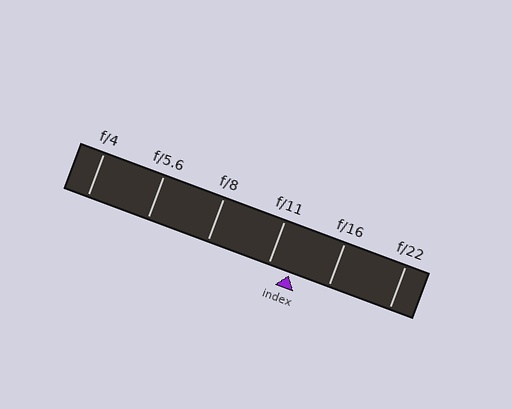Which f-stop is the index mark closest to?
The index mark is closest to f/11.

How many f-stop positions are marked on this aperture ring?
There are 6 f-stop positions marked.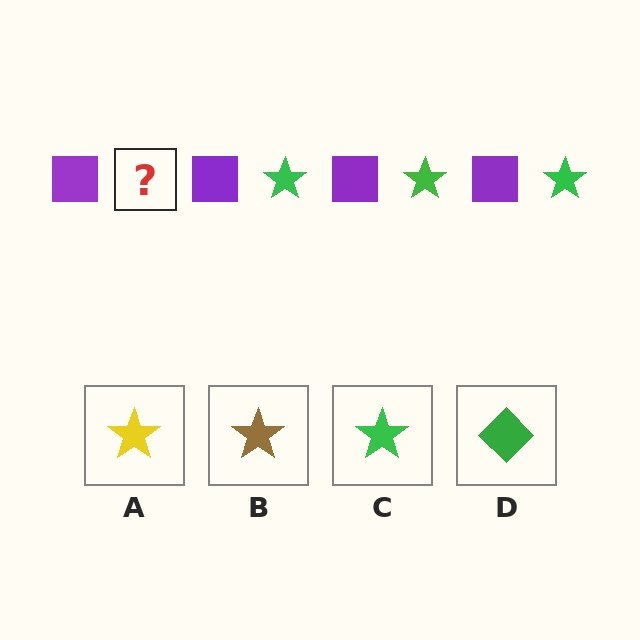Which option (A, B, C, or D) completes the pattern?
C.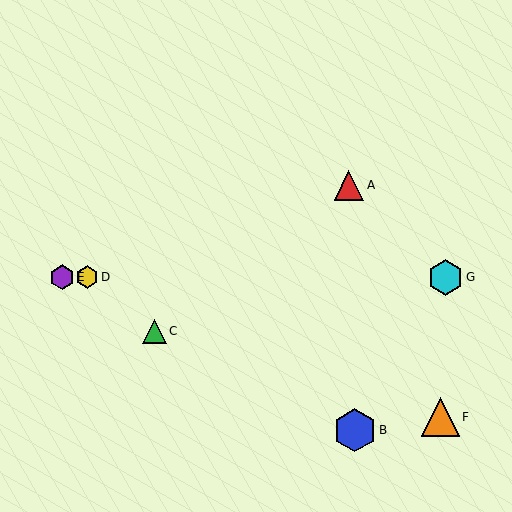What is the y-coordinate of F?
Object F is at y≈417.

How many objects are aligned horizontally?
3 objects (D, E, G) are aligned horizontally.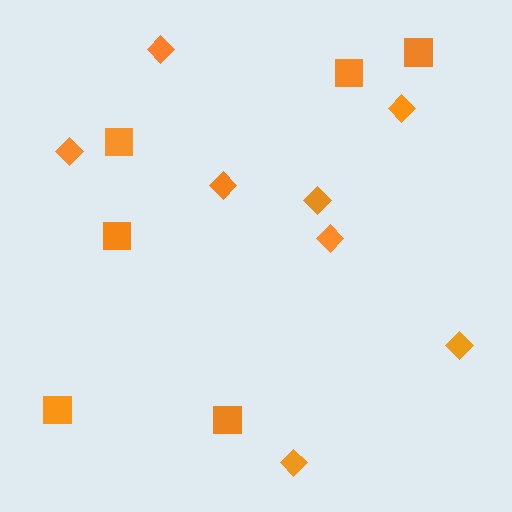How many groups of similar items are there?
There are 2 groups: one group of diamonds (8) and one group of squares (6).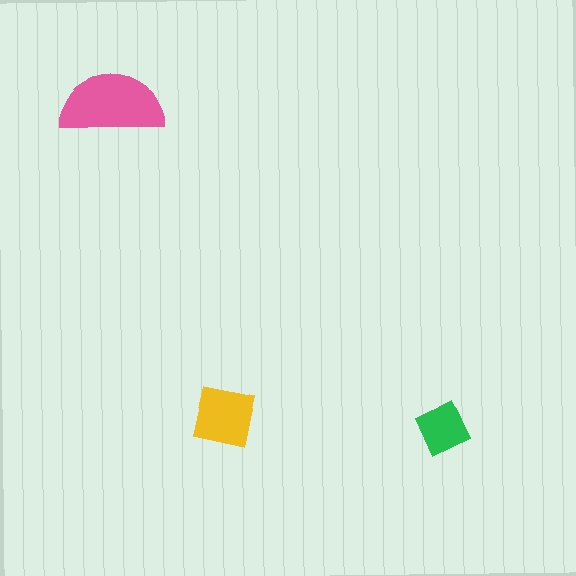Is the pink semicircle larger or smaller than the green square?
Larger.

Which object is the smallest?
The green square.